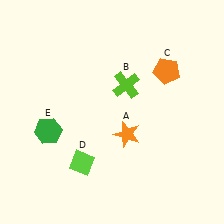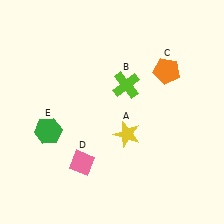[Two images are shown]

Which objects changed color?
A changed from orange to yellow. D changed from lime to pink.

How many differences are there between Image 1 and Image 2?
There are 2 differences between the two images.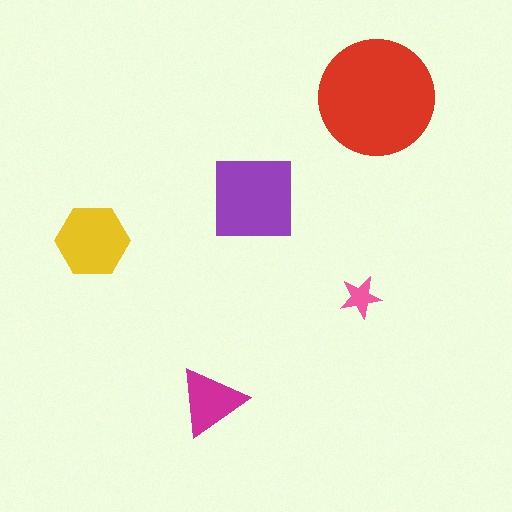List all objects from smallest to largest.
The pink star, the magenta triangle, the yellow hexagon, the purple square, the red circle.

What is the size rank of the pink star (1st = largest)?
5th.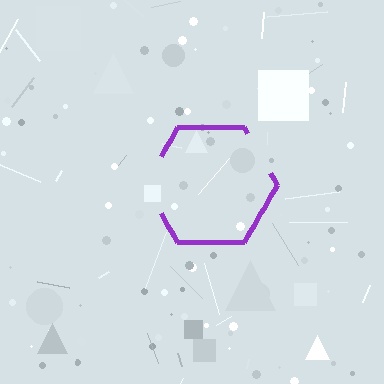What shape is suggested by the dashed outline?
The dashed outline suggests a hexagon.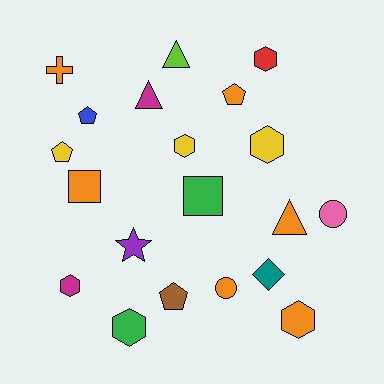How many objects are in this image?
There are 20 objects.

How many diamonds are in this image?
There is 1 diamond.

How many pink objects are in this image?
There is 1 pink object.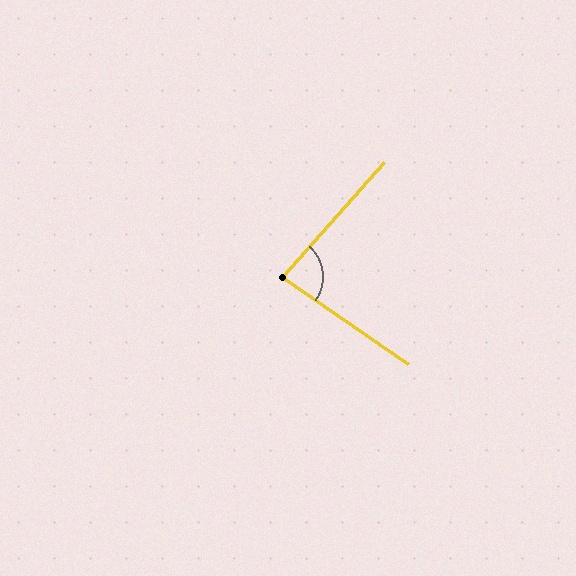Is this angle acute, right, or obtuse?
It is acute.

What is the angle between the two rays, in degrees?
Approximately 83 degrees.